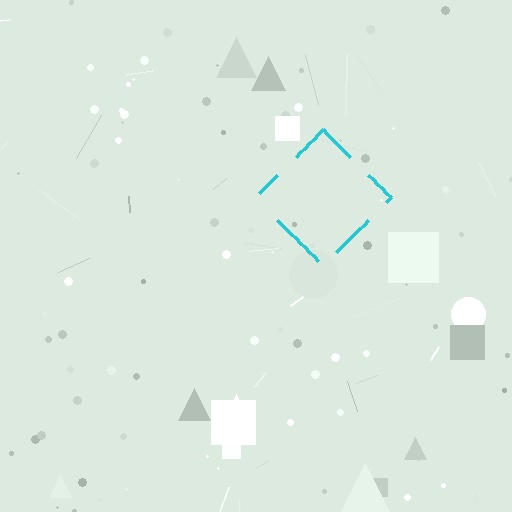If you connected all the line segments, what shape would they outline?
They would outline a diamond.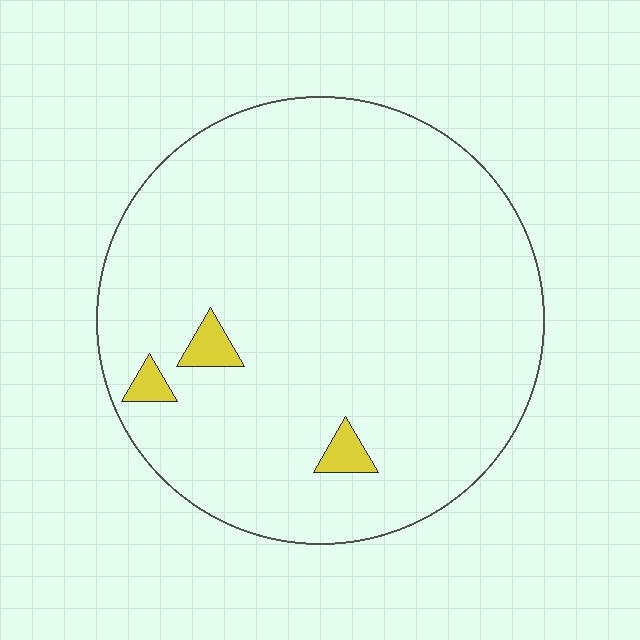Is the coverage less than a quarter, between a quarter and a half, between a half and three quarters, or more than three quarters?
Less than a quarter.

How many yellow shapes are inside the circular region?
3.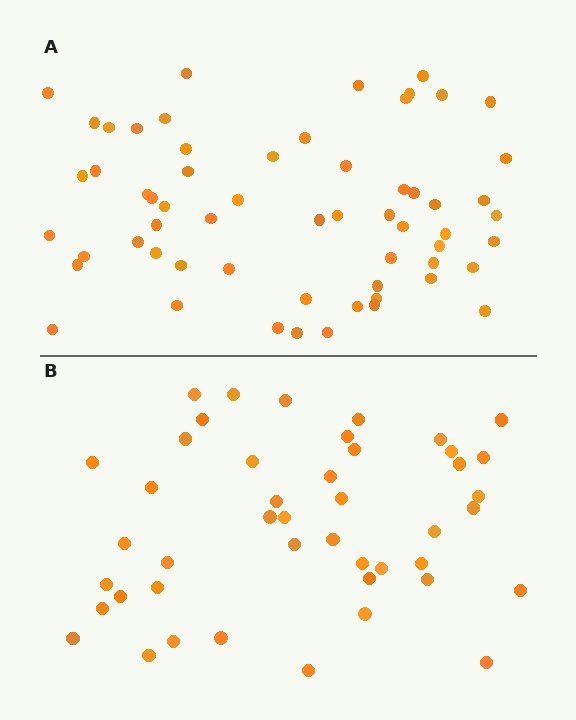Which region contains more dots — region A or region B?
Region A (the top region) has more dots.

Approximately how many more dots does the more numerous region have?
Region A has approximately 15 more dots than region B.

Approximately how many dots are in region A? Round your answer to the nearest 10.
About 60 dots.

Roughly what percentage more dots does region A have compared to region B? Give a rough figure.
About 35% more.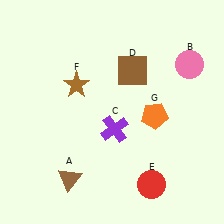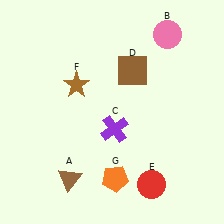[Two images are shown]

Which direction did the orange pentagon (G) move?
The orange pentagon (G) moved down.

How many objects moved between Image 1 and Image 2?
2 objects moved between the two images.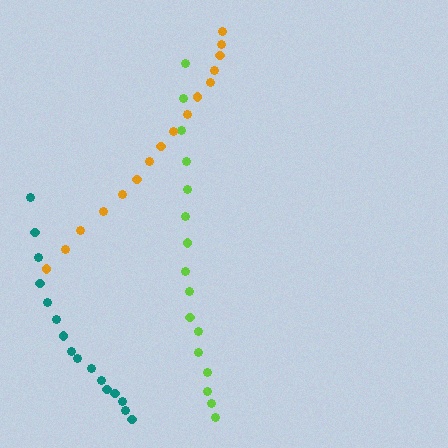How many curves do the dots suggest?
There are 3 distinct paths.